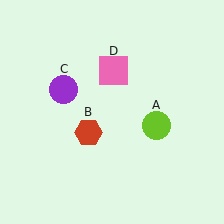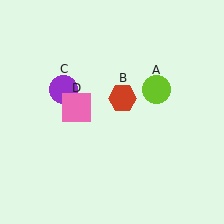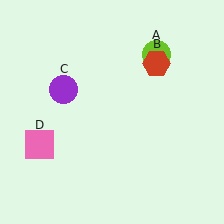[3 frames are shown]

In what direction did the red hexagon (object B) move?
The red hexagon (object B) moved up and to the right.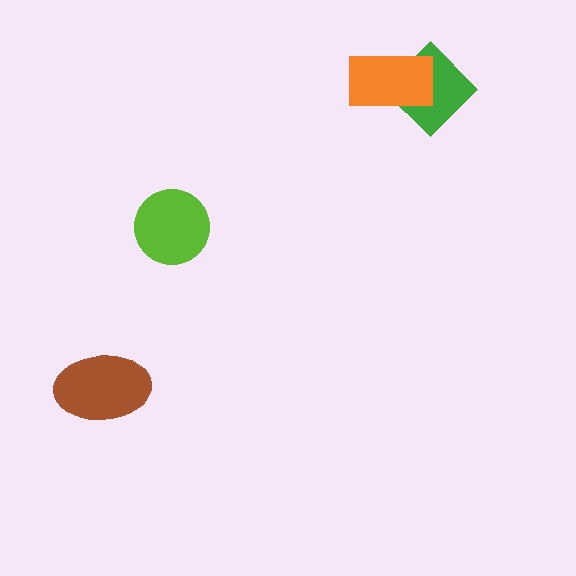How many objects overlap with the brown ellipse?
0 objects overlap with the brown ellipse.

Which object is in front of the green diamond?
The orange rectangle is in front of the green diamond.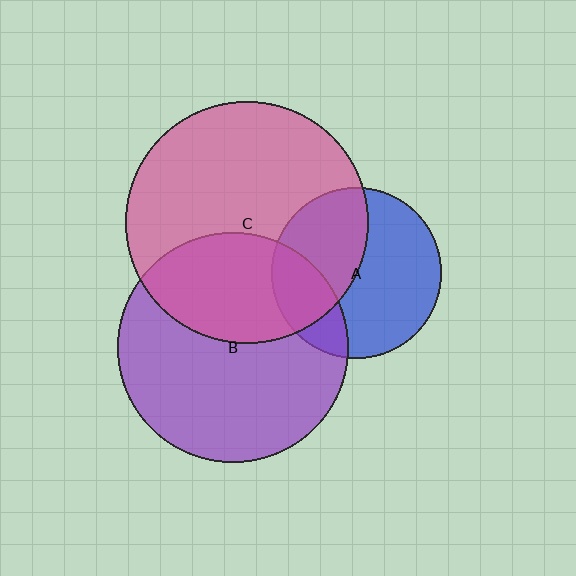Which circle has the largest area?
Circle C (pink).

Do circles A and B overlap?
Yes.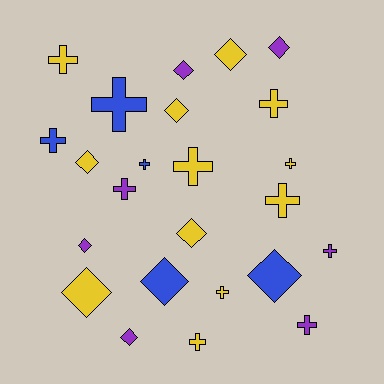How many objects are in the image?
There are 24 objects.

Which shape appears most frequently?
Cross, with 13 objects.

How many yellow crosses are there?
There are 7 yellow crosses.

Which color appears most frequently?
Yellow, with 12 objects.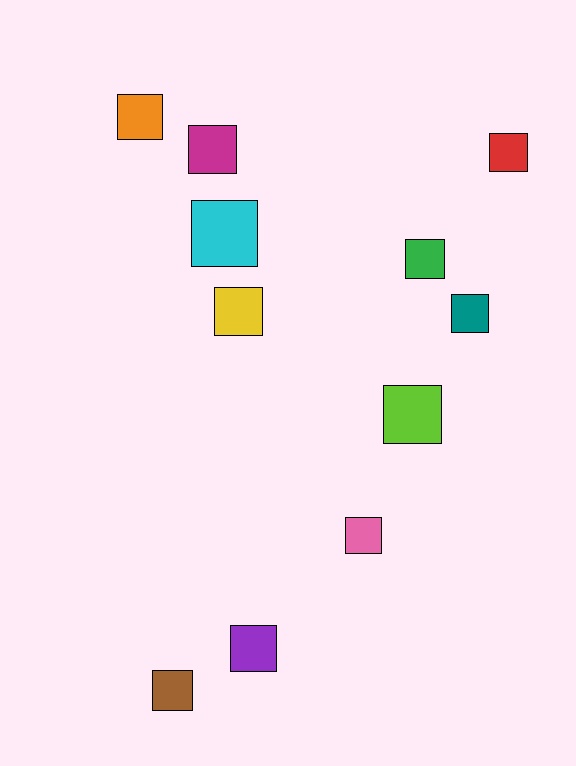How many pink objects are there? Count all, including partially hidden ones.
There is 1 pink object.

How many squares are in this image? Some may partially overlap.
There are 11 squares.